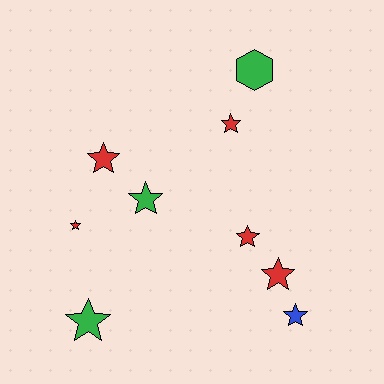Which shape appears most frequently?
Star, with 8 objects.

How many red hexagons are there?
There are no red hexagons.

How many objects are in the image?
There are 9 objects.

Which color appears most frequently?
Red, with 5 objects.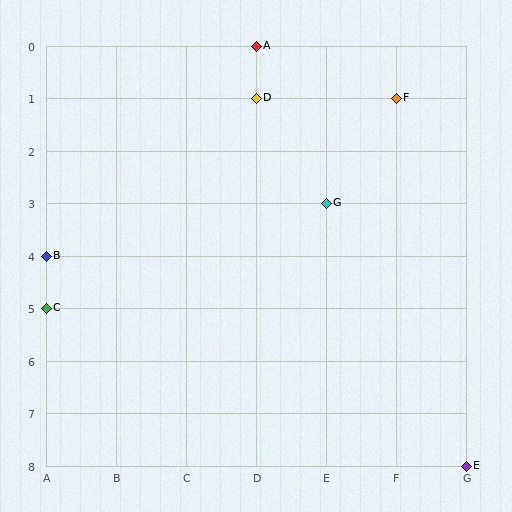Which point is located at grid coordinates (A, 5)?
Point C is at (A, 5).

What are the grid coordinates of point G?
Point G is at grid coordinates (E, 3).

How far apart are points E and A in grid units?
Points E and A are 3 columns and 8 rows apart (about 8.5 grid units diagonally).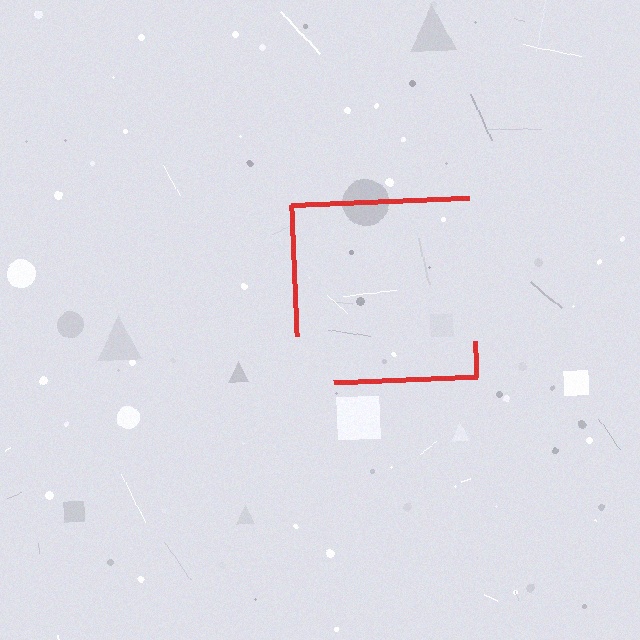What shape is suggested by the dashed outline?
The dashed outline suggests a square.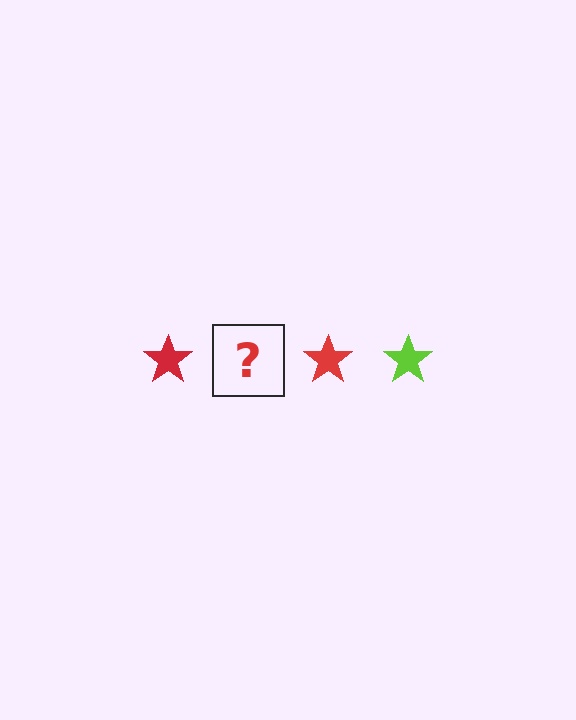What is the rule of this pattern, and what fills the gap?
The rule is that the pattern cycles through red, lime stars. The gap should be filled with a lime star.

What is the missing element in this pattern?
The missing element is a lime star.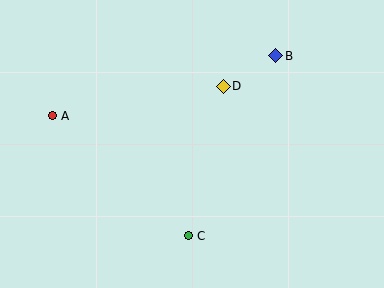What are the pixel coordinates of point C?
Point C is at (188, 236).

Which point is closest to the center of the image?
Point D at (223, 86) is closest to the center.